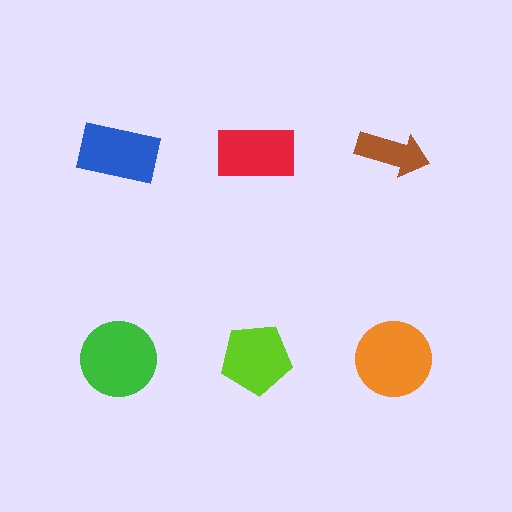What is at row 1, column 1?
A blue rectangle.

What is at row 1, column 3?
A brown arrow.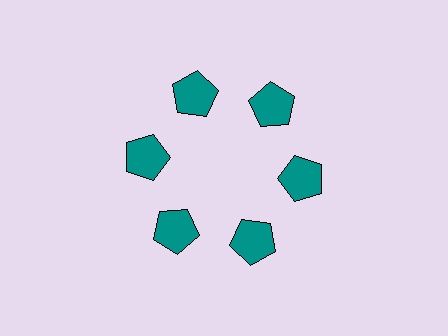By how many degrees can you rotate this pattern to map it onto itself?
The pattern maps onto itself every 60 degrees of rotation.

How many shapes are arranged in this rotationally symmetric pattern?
There are 6 shapes, arranged in 6 groups of 1.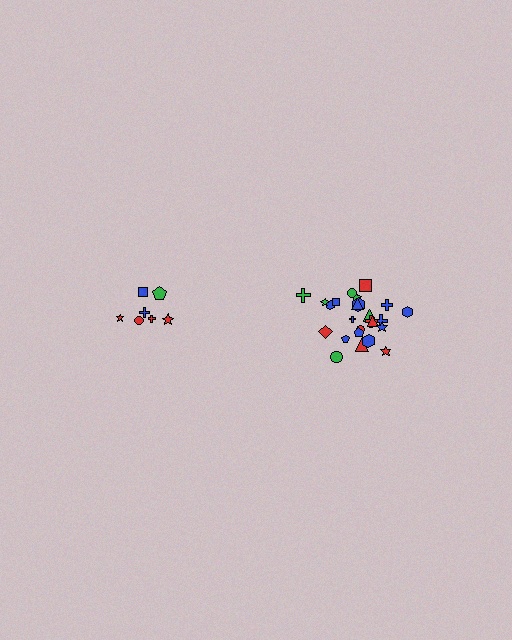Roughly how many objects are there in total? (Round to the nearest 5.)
Roughly 30 objects in total.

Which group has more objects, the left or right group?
The right group.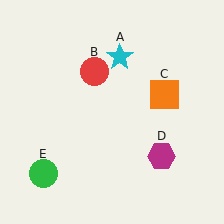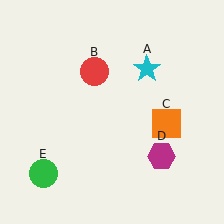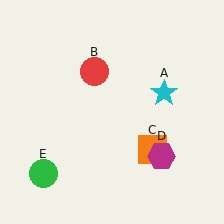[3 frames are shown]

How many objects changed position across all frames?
2 objects changed position: cyan star (object A), orange square (object C).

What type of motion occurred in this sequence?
The cyan star (object A), orange square (object C) rotated clockwise around the center of the scene.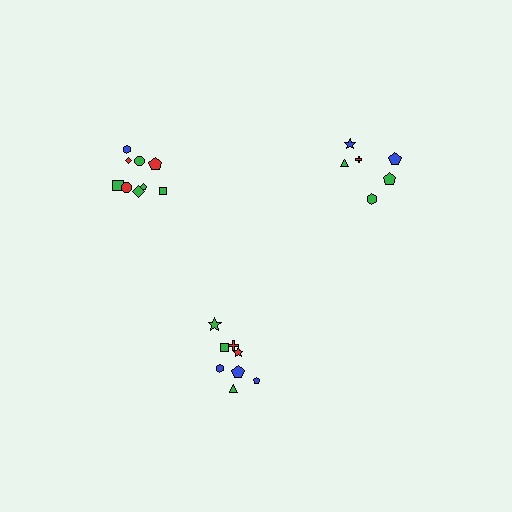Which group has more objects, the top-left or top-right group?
The top-left group.